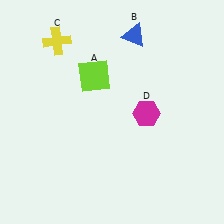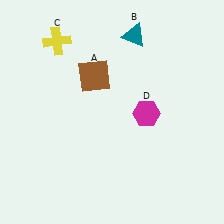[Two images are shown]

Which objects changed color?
A changed from lime to brown. B changed from blue to teal.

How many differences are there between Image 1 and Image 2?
There are 2 differences between the two images.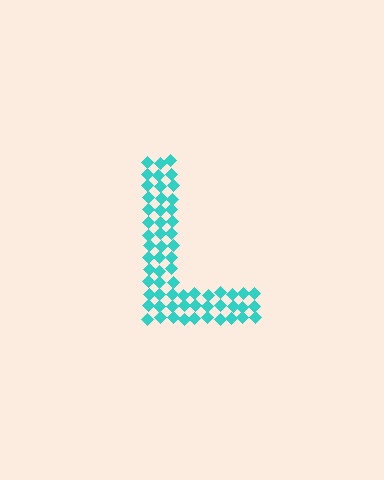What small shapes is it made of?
It is made of small diamonds.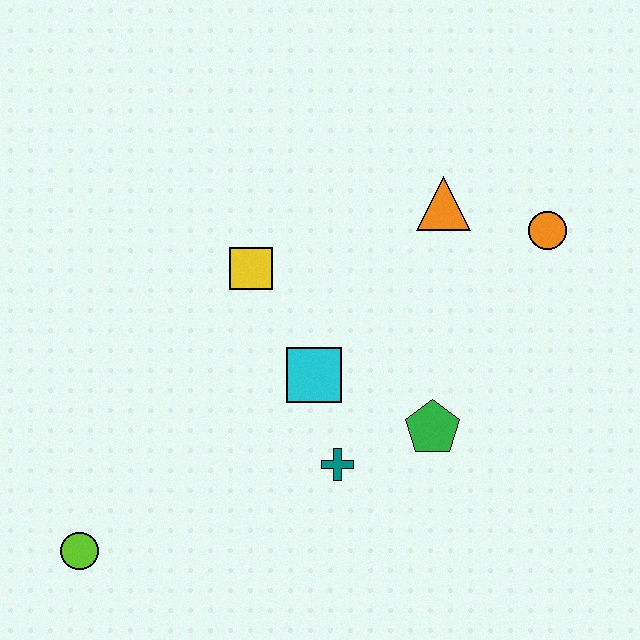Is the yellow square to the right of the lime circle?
Yes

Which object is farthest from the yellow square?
The lime circle is farthest from the yellow square.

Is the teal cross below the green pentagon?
Yes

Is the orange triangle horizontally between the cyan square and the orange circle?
Yes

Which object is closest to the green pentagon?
The teal cross is closest to the green pentagon.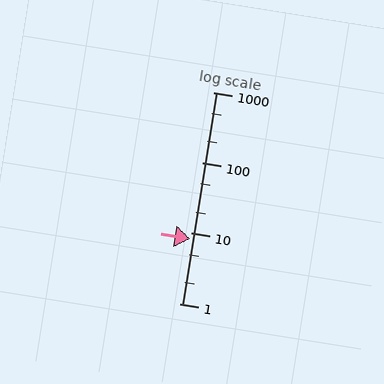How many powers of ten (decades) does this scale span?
The scale spans 3 decades, from 1 to 1000.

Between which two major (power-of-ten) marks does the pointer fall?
The pointer is between 1 and 10.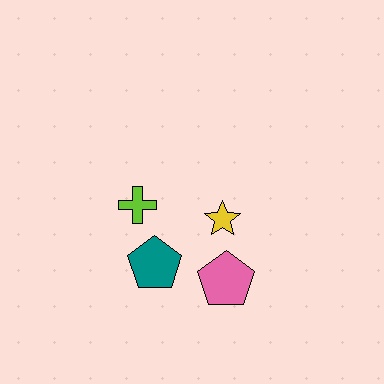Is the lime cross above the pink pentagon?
Yes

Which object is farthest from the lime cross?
The pink pentagon is farthest from the lime cross.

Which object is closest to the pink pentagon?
The yellow star is closest to the pink pentagon.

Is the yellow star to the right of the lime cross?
Yes